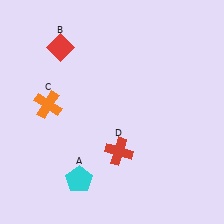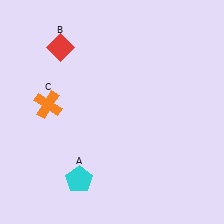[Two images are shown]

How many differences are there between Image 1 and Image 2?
There is 1 difference between the two images.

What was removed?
The red cross (D) was removed in Image 2.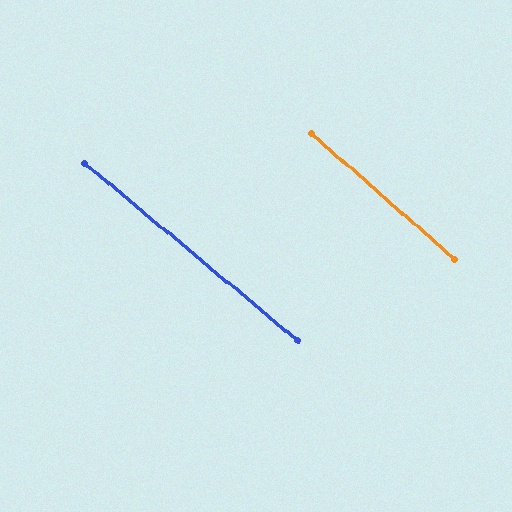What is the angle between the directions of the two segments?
Approximately 2 degrees.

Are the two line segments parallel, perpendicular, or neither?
Parallel — their directions differ by only 1.7°.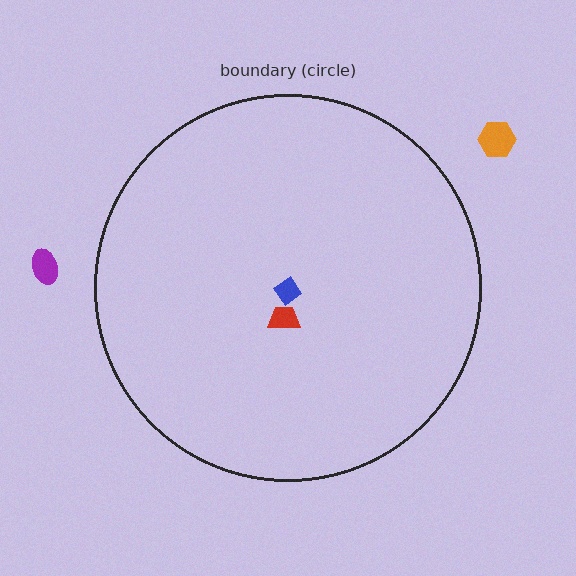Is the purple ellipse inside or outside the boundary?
Outside.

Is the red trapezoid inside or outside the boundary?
Inside.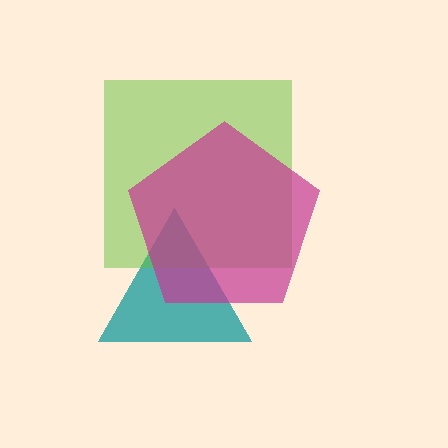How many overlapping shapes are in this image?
There are 3 overlapping shapes in the image.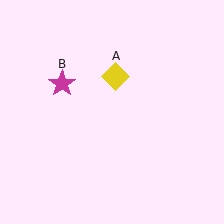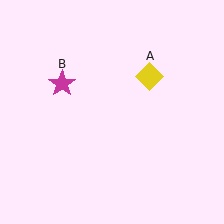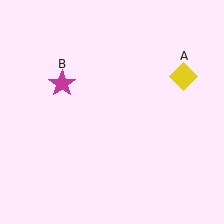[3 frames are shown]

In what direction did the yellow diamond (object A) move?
The yellow diamond (object A) moved right.